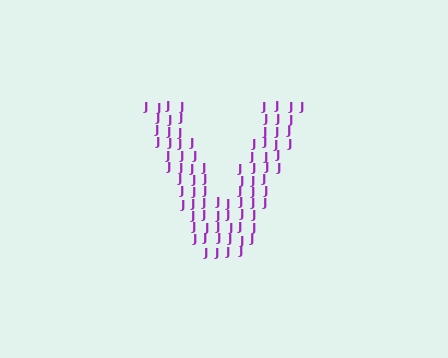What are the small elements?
The small elements are letter J's.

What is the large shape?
The large shape is the letter V.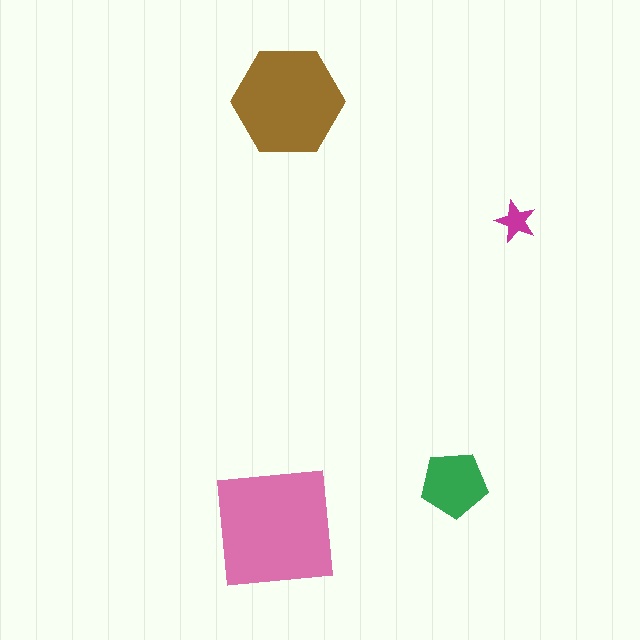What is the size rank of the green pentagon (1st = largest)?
3rd.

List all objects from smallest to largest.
The magenta star, the green pentagon, the brown hexagon, the pink square.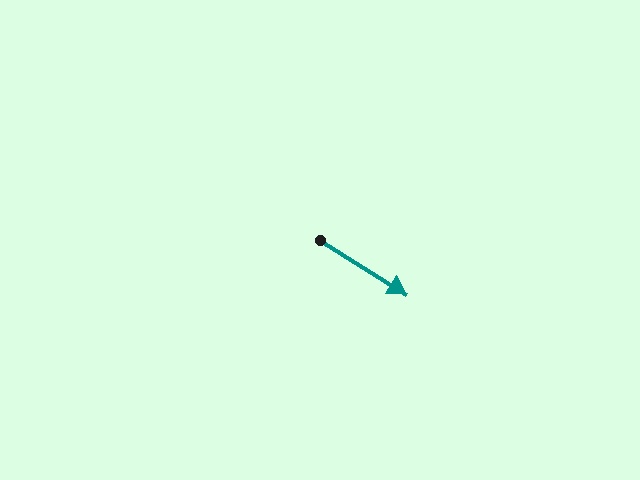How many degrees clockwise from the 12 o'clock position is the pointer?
Approximately 122 degrees.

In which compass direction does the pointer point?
Southeast.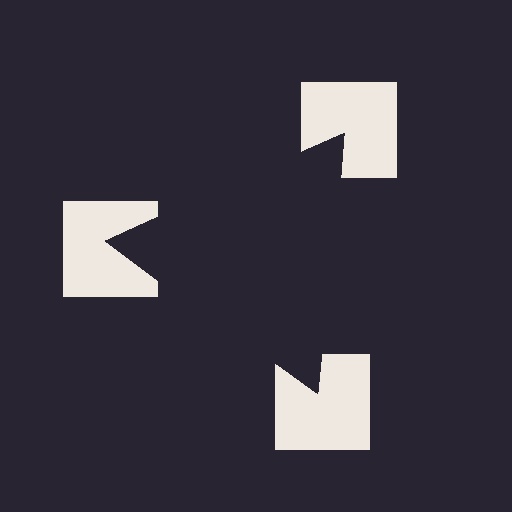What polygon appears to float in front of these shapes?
An illusory triangle — its edges are inferred from the aligned wedge cuts in the notched squares, not physically drawn.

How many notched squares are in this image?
There are 3 — one at each vertex of the illusory triangle.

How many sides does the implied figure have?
3 sides.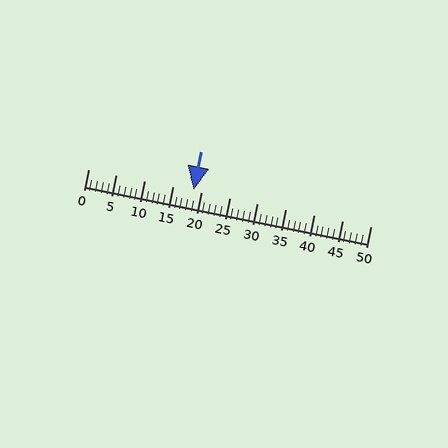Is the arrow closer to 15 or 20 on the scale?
The arrow is closer to 20.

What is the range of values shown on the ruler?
The ruler shows values from 0 to 50.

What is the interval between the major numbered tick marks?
The major tick marks are spaced 5 units apart.